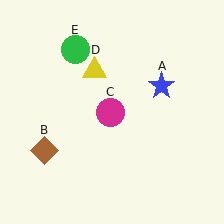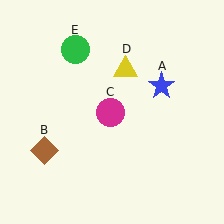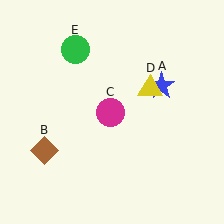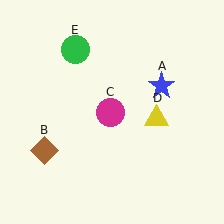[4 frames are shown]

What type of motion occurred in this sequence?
The yellow triangle (object D) rotated clockwise around the center of the scene.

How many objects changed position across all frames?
1 object changed position: yellow triangle (object D).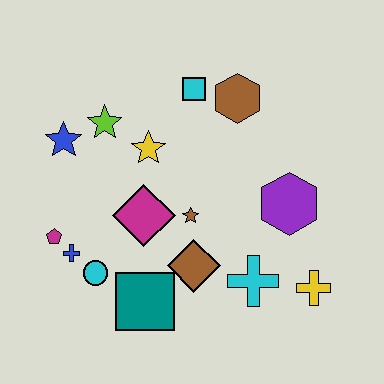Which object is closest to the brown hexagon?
The cyan square is closest to the brown hexagon.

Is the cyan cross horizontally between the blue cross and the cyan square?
No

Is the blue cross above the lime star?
No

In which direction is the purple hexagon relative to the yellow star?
The purple hexagon is to the right of the yellow star.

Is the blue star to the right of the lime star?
No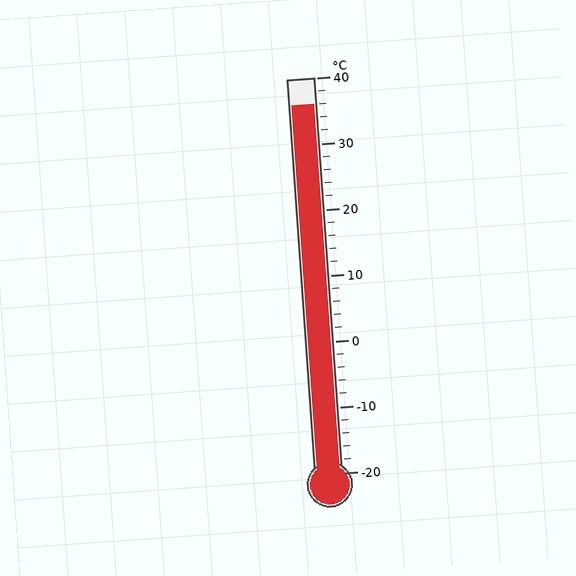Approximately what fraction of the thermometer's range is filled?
The thermometer is filled to approximately 95% of its range.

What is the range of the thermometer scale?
The thermometer scale ranges from -20°C to 40°C.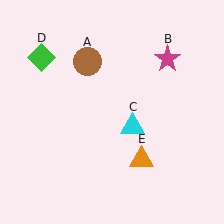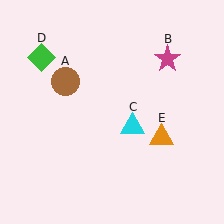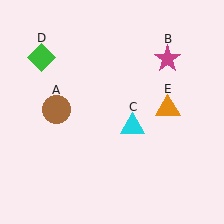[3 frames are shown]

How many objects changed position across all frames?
2 objects changed position: brown circle (object A), orange triangle (object E).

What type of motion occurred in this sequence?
The brown circle (object A), orange triangle (object E) rotated counterclockwise around the center of the scene.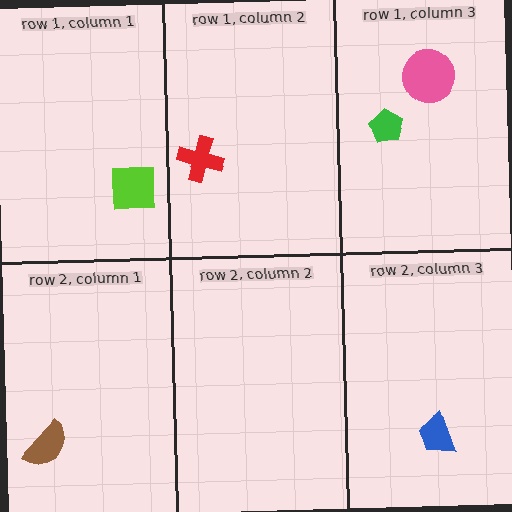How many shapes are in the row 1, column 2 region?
1.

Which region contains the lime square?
The row 1, column 1 region.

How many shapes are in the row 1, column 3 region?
2.